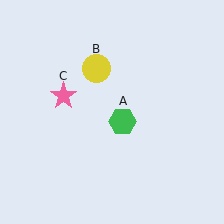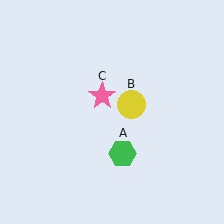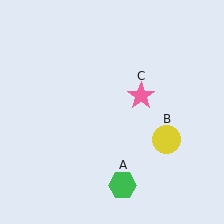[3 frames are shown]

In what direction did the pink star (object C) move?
The pink star (object C) moved right.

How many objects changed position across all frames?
3 objects changed position: green hexagon (object A), yellow circle (object B), pink star (object C).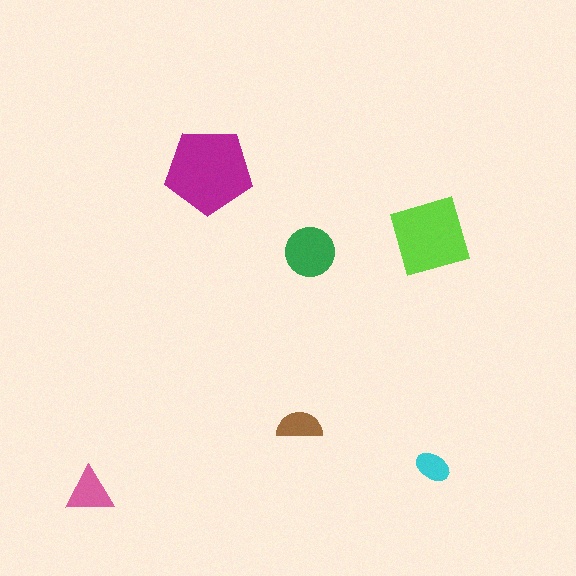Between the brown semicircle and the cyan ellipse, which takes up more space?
The brown semicircle.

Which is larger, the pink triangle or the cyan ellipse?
The pink triangle.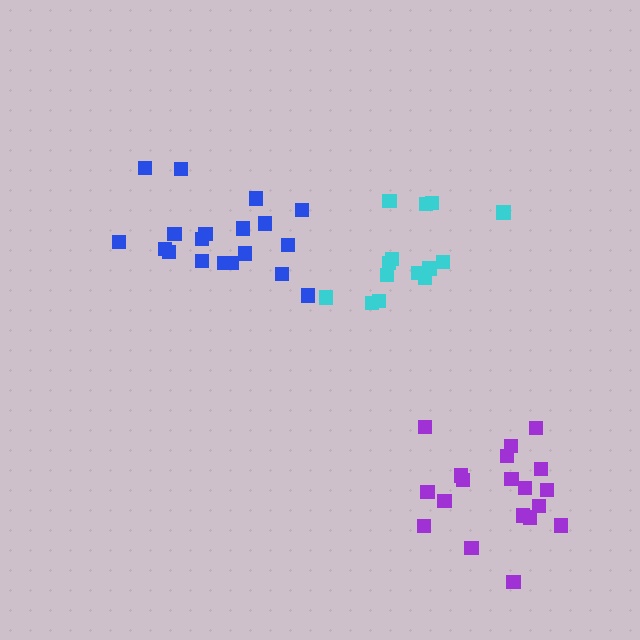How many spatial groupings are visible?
There are 3 spatial groupings.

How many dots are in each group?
Group 1: 19 dots, Group 2: 19 dots, Group 3: 14 dots (52 total).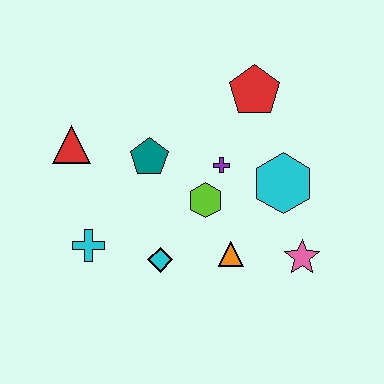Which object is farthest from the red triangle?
The pink star is farthest from the red triangle.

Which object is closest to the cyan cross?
The cyan diamond is closest to the cyan cross.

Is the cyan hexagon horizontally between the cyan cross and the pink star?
Yes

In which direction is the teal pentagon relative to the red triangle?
The teal pentagon is to the right of the red triangle.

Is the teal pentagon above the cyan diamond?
Yes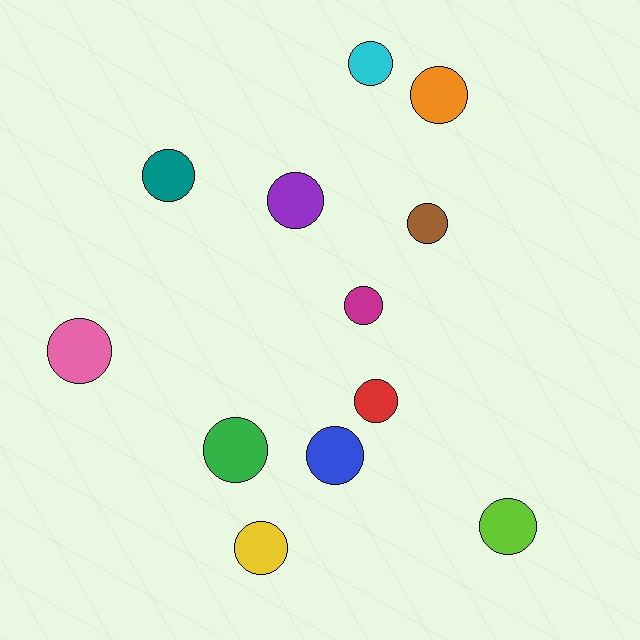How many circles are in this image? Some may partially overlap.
There are 12 circles.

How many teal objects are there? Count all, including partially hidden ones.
There is 1 teal object.